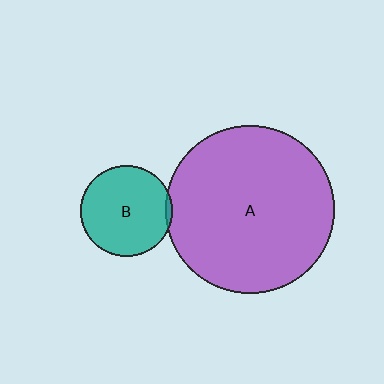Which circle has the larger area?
Circle A (purple).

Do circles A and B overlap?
Yes.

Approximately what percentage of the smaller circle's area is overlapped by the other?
Approximately 5%.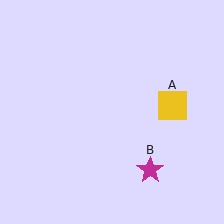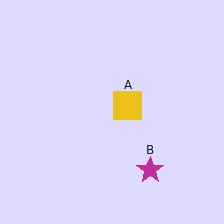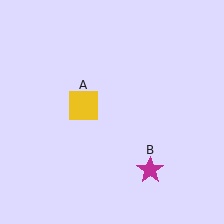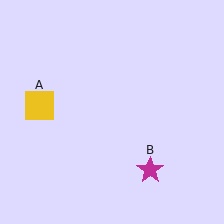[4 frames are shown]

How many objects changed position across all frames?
1 object changed position: yellow square (object A).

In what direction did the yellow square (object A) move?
The yellow square (object A) moved left.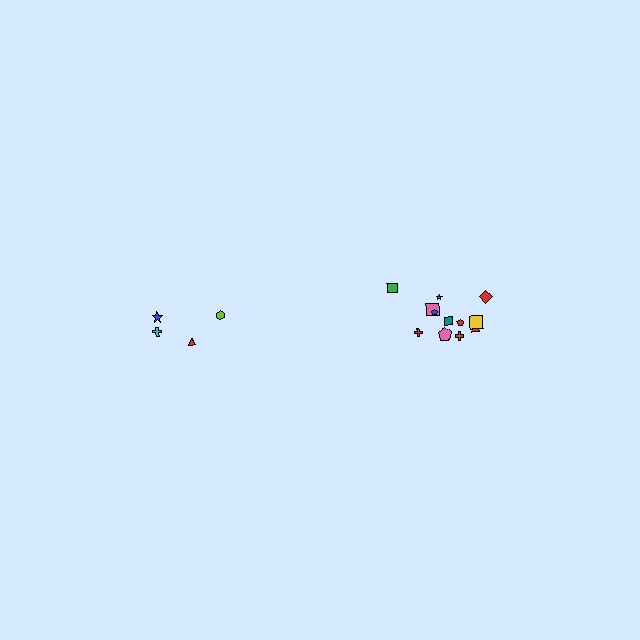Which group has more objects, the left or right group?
The right group.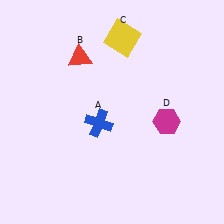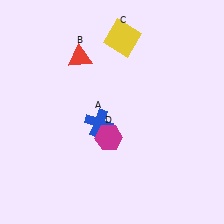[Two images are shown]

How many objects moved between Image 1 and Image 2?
1 object moved between the two images.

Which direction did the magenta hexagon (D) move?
The magenta hexagon (D) moved left.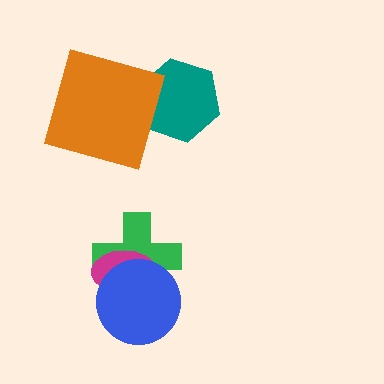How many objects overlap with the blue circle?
2 objects overlap with the blue circle.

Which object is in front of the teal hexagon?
The orange square is in front of the teal hexagon.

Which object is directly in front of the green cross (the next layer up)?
The magenta ellipse is directly in front of the green cross.